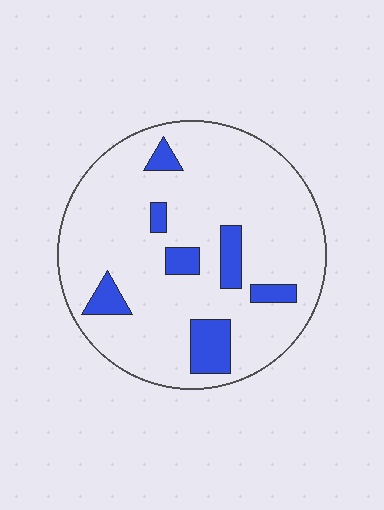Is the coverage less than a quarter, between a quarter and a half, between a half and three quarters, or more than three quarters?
Less than a quarter.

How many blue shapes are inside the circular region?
7.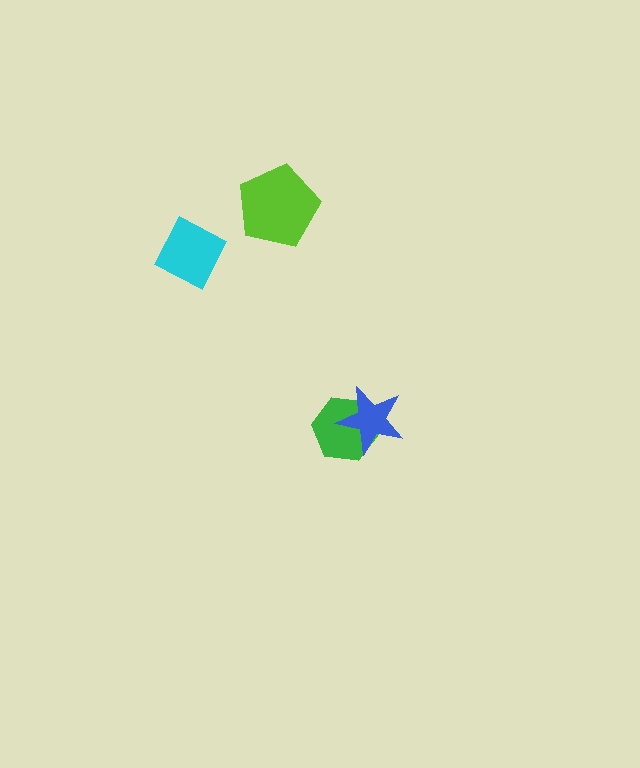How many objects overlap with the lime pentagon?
0 objects overlap with the lime pentagon.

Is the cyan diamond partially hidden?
No, no other shape covers it.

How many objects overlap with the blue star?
1 object overlaps with the blue star.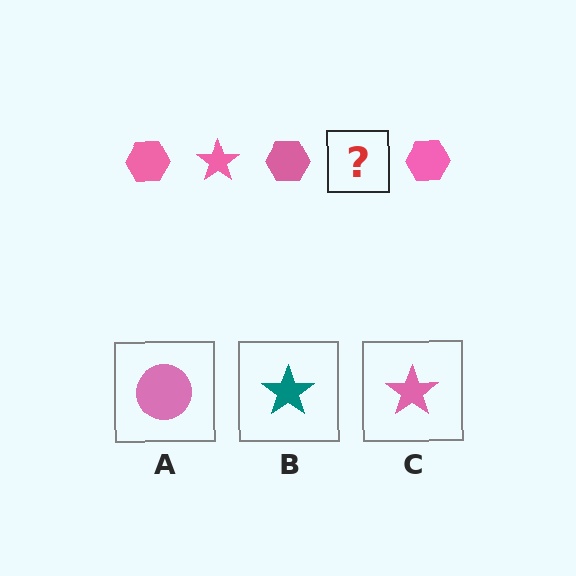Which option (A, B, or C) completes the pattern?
C.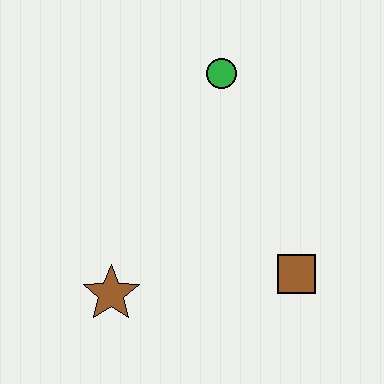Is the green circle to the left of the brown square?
Yes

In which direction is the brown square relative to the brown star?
The brown square is to the right of the brown star.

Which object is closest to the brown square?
The brown star is closest to the brown square.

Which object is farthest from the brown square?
The green circle is farthest from the brown square.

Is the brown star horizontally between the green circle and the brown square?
No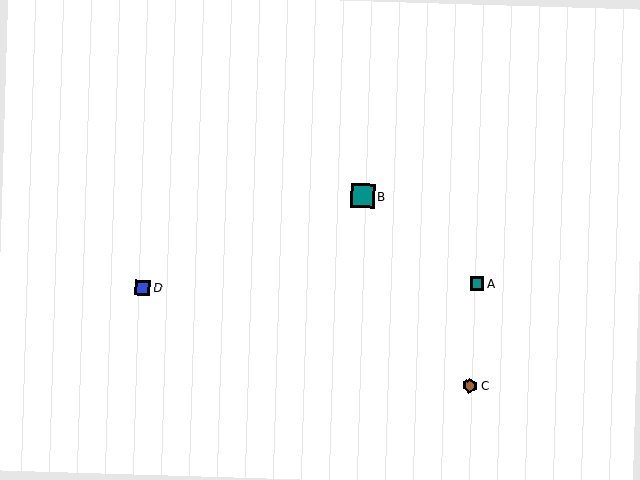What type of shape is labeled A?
Shape A is a teal square.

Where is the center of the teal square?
The center of the teal square is at (477, 283).